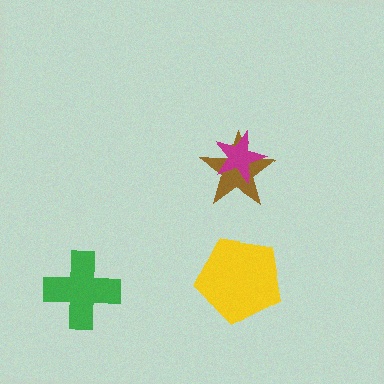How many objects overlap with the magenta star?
1 object overlaps with the magenta star.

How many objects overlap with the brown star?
1 object overlaps with the brown star.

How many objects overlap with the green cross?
0 objects overlap with the green cross.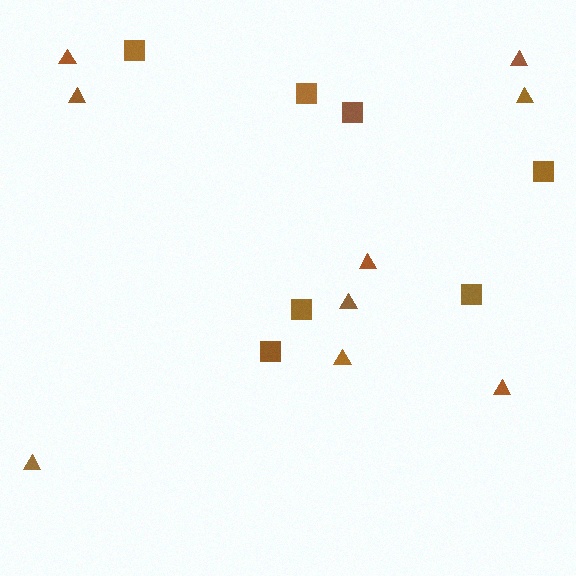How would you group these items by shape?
There are 2 groups: one group of triangles (9) and one group of squares (7).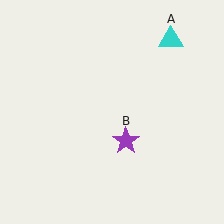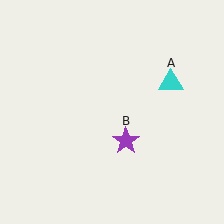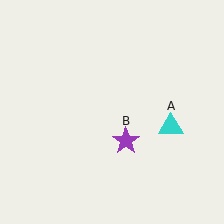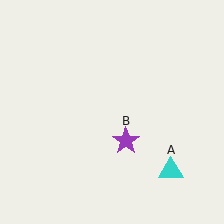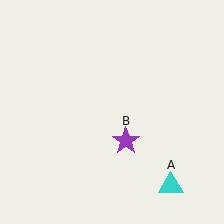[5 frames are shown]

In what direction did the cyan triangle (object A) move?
The cyan triangle (object A) moved down.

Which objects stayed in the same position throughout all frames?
Purple star (object B) remained stationary.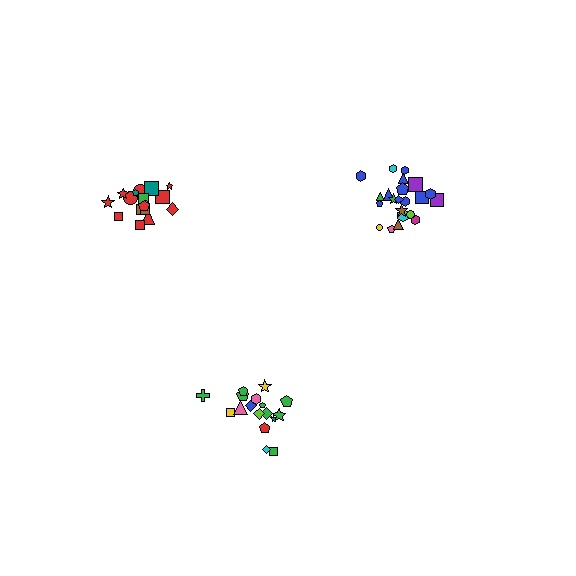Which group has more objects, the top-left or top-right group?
The top-right group.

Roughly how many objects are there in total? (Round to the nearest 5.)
Roughly 60 objects in total.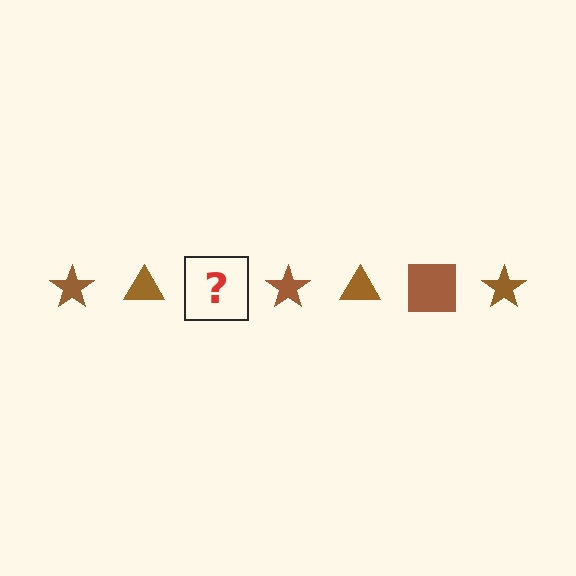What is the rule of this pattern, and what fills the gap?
The rule is that the pattern cycles through star, triangle, square shapes in brown. The gap should be filled with a brown square.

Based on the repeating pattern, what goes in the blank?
The blank should be a brown square.